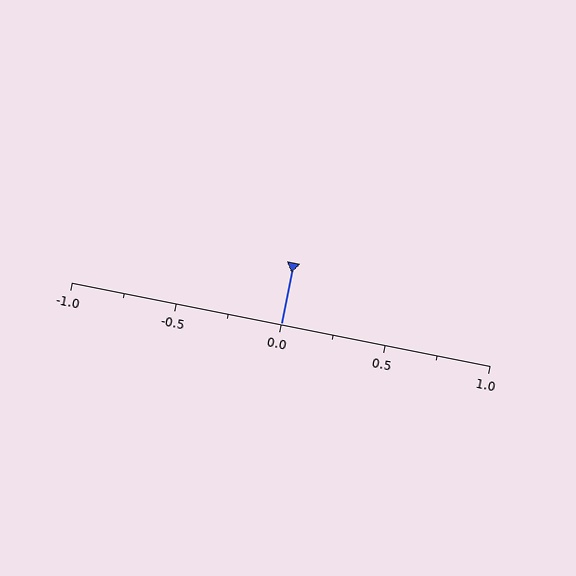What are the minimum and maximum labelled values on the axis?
The axis runs from -1.0 to 1.0.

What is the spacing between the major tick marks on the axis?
The major ticks are spaced 0.5 apart.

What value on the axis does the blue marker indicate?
The marker indicates approximately 0.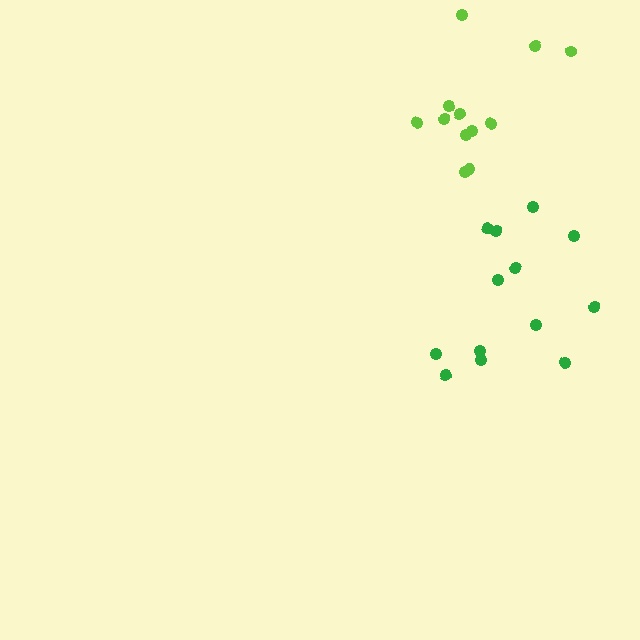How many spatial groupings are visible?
There are 2 spatial groupings.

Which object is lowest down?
The green cluster is bottommost.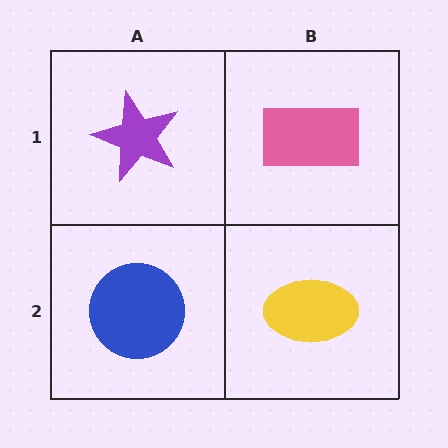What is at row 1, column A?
A purple star.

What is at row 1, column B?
A pink rectangle.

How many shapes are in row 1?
2 shapes.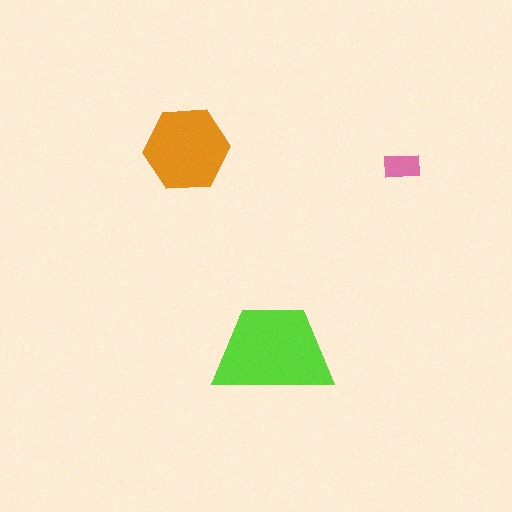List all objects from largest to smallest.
The lime trapezoid, the orange hexagon, the pink rectangle.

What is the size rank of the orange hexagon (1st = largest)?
2nd.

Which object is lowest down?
The lime trapezoid is bottommost.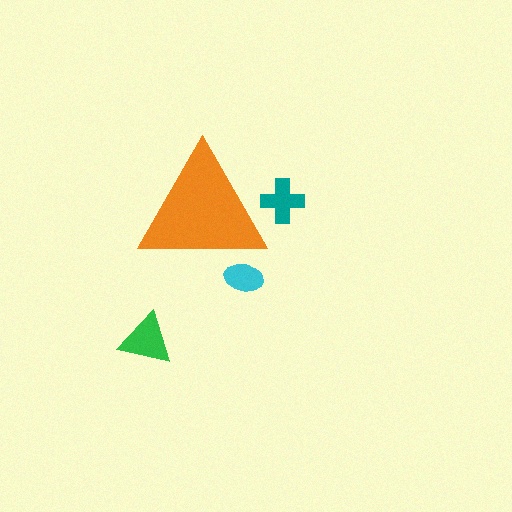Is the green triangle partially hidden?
No, the green triangle is fully visible.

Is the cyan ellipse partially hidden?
Yes, the cyan ellipse is partially hidden behind the orange triangle.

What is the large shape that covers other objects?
An orange triangle.